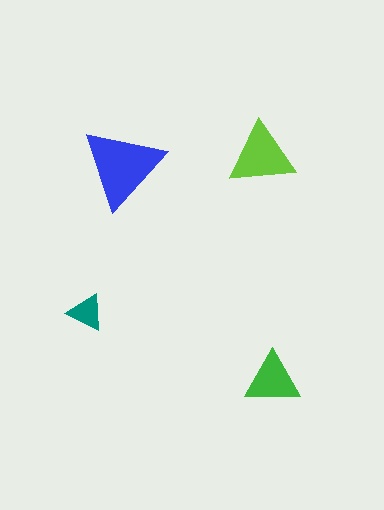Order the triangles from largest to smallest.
the blue one, the lime one, the green one, the teal one.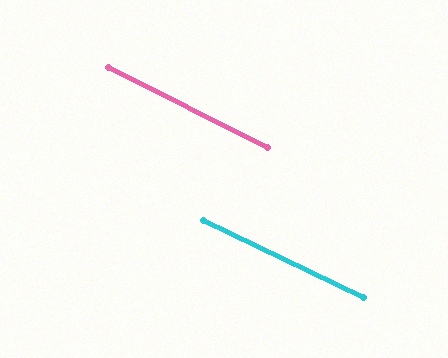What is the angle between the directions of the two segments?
Approximately 1 degree.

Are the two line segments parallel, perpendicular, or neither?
Parallel — their directions differ by only 0.9°.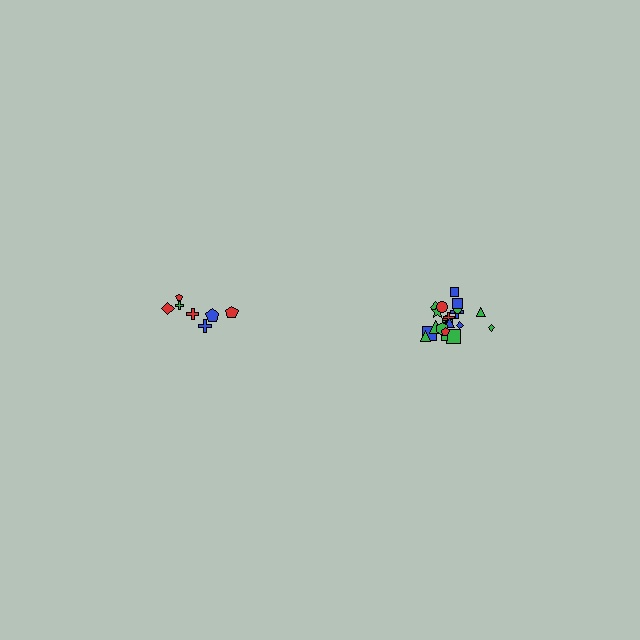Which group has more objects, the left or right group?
The right group.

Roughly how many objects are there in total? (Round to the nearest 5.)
Roughly 30 objects in total.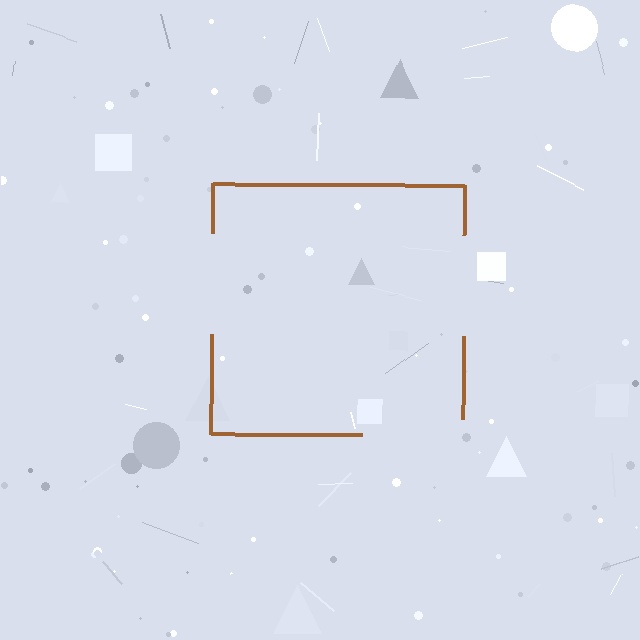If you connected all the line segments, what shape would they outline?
They would outline a square.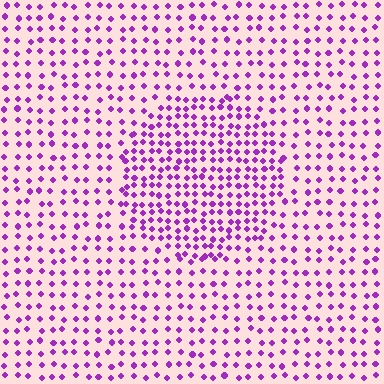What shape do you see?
I see a circle.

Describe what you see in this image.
The image contains small purple elements arranged at two different densities. A circle-shaped region is visible where the elements are more densely packed than the surrounding area.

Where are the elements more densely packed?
The elements are more densely packed inside the circle boundary.